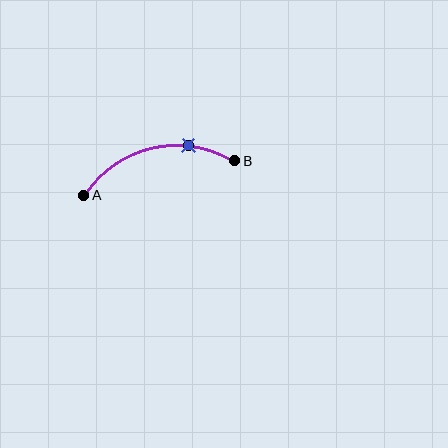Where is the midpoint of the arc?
The arc midpoint is the point on the curve farthest from the straight line joining A and B. It sits above that line.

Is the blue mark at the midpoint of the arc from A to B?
No. The blue mark lies on the arc but is closer to endpoint B. The arc midpoint would be at the point on the curve equidistant along the arc from both A and B.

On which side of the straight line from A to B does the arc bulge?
The arc bulges above the straight line connecting A and B.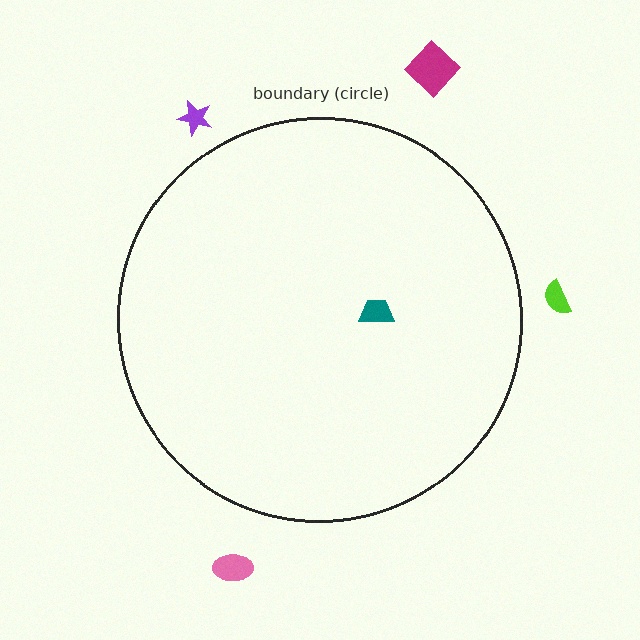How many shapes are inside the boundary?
1 inside, 4 outside.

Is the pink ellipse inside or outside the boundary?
Outside.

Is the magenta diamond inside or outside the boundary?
Outside.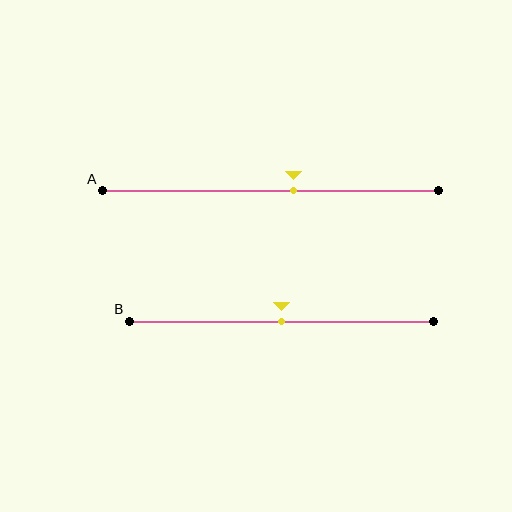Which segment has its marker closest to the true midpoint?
Segment B has its marker closest to the true midpoint.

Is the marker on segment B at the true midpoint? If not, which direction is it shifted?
Yes, the marker on segment B is at the true midpoint.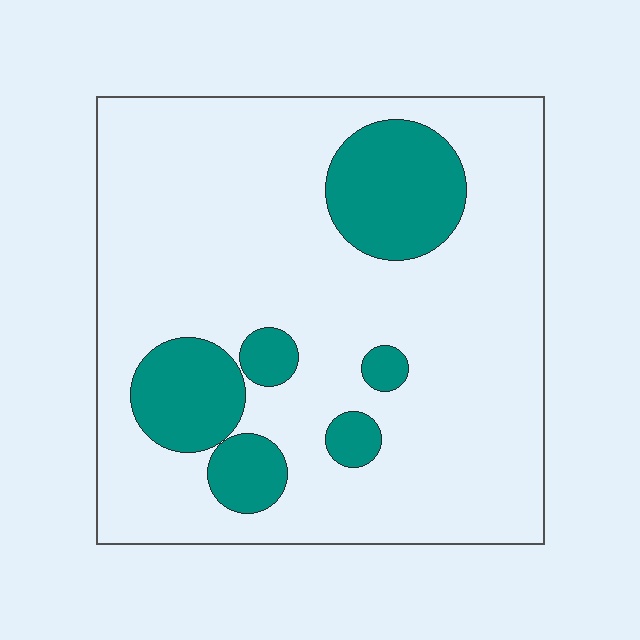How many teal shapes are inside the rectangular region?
6.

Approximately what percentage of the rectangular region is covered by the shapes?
Approximately 20%.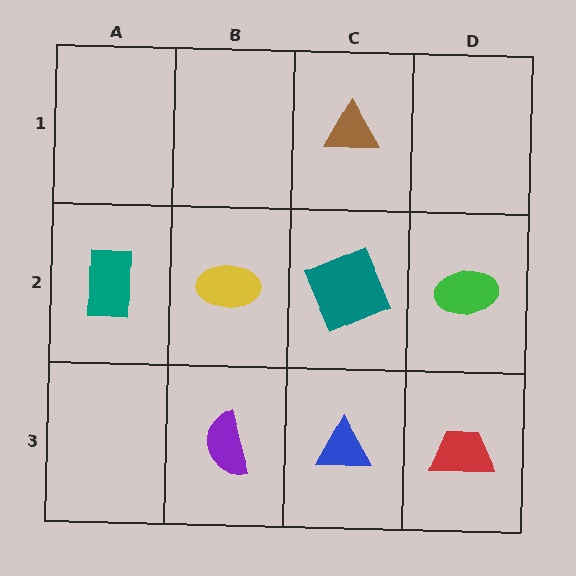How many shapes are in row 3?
3 shapes.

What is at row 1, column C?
A brown triangle.